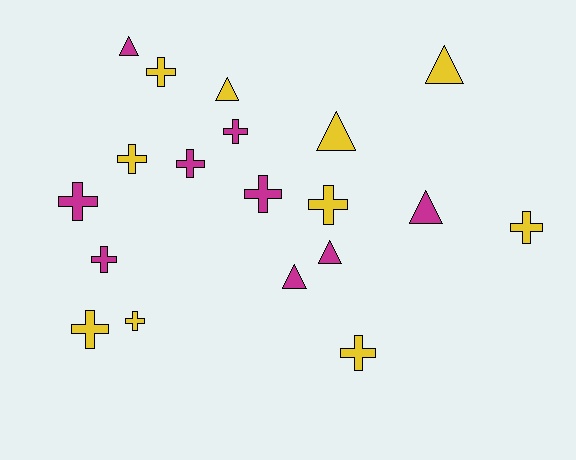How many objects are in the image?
There are 19 objects.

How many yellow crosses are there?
There are 7 yellow crosses.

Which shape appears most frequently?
Cross, with 12 objects.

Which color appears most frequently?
Yellow, with 10 objects.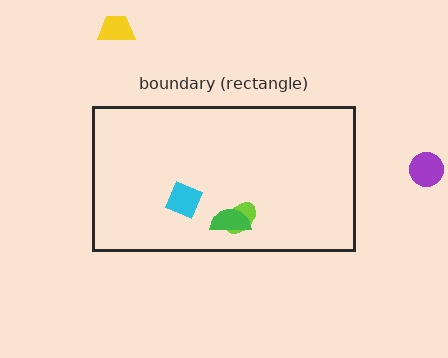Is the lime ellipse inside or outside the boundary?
Inside.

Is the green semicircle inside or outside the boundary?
Inside.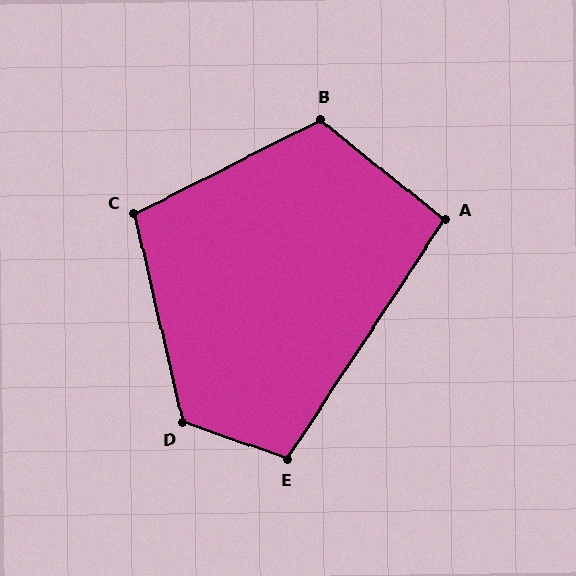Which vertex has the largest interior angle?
D, at approximately 122 degrees.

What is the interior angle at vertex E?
Approximately 104 degrees (obtuse).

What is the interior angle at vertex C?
Approximately 104 degrees (obtuse).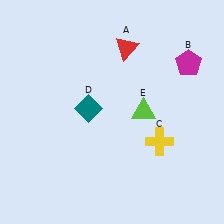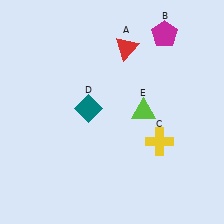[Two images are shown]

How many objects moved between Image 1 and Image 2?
1 object moved between the two images.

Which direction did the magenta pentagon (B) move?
The magenta pentagon (B) moved up.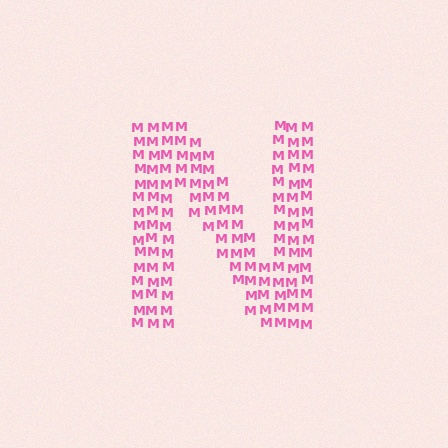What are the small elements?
The small elements are letter M's.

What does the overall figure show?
The overall figure shows the letter N.